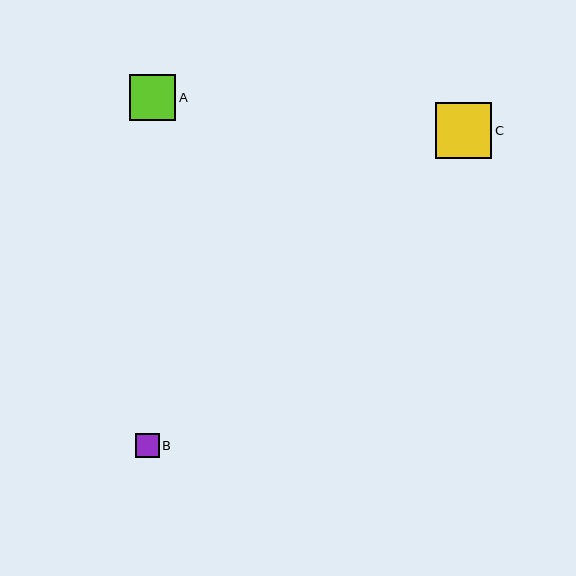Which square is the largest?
Square C is the largest with a size of approximately 56 pixels.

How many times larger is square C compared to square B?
Square C is approximately 2.4 times the size of square B.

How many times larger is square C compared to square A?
Square C is approximately 1.2 times the size of square A.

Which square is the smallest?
Square B is the smallest with a size of approximately 23 pixels.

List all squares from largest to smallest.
From largest to smallest: C, A, B.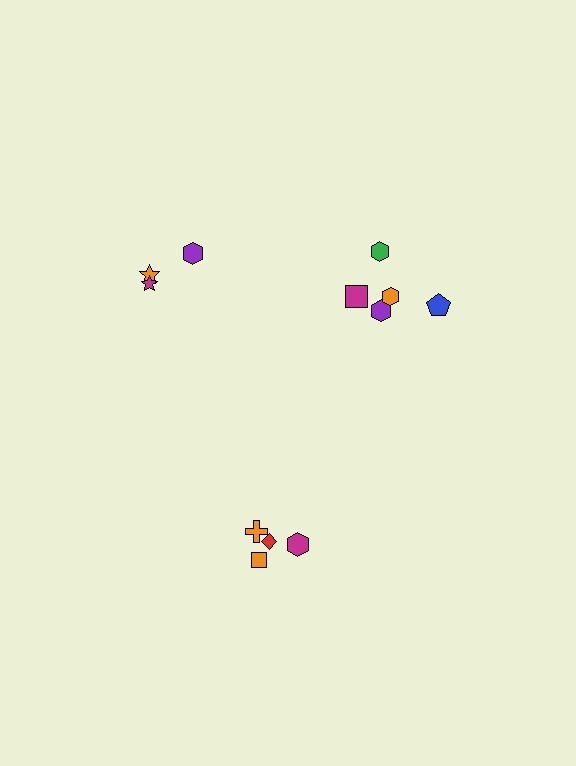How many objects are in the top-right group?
There are 5 objects.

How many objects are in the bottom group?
There are 4 objects.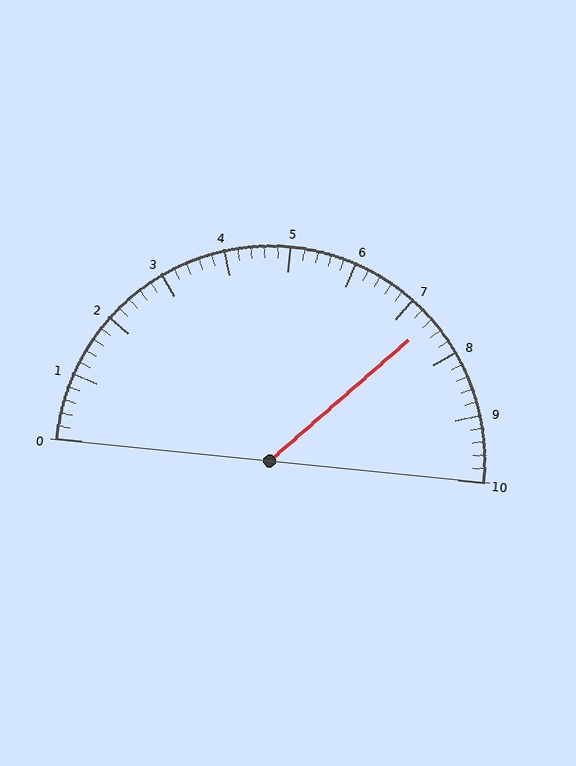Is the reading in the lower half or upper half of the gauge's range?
The reading is in the upper half of the range (0 to 10).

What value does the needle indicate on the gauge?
The needle indicates approximately 7.4.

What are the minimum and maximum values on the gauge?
The gauge ranges from 0 to 10.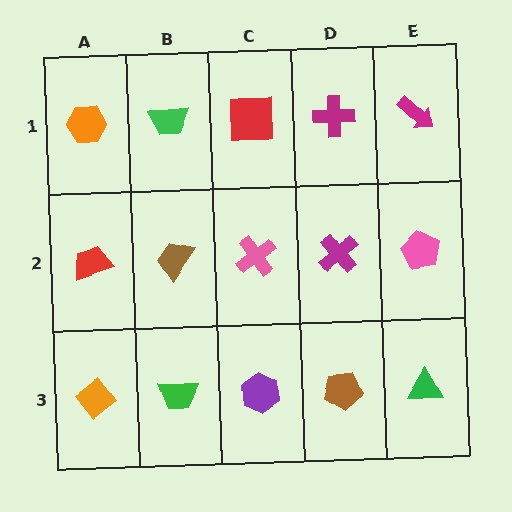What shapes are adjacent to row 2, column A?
An orange hexagon (row 1, column A), an orange diamond (row 3, column A), a brown trapezoid (row 2, column B).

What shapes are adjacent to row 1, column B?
A brown trapezoid (row 2, column B), an orange hexagon (row 1, column A), a red square (row 1, column C).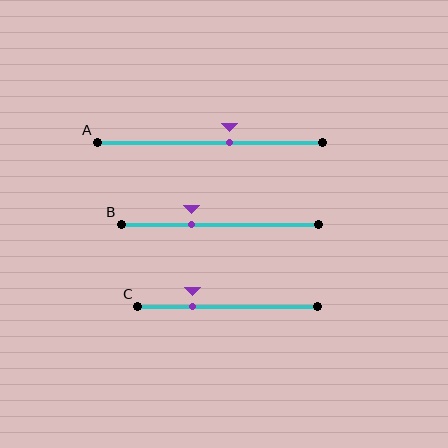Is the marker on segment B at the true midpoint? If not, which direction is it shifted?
No, the marker on segment B is shifted to the left by about 14% of the segment length.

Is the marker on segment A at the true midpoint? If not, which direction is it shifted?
No, the marker on segment A is shifted to the right by about 8% of the segment length.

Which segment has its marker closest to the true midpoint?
Segment A has its marker closest to the true midpoint.